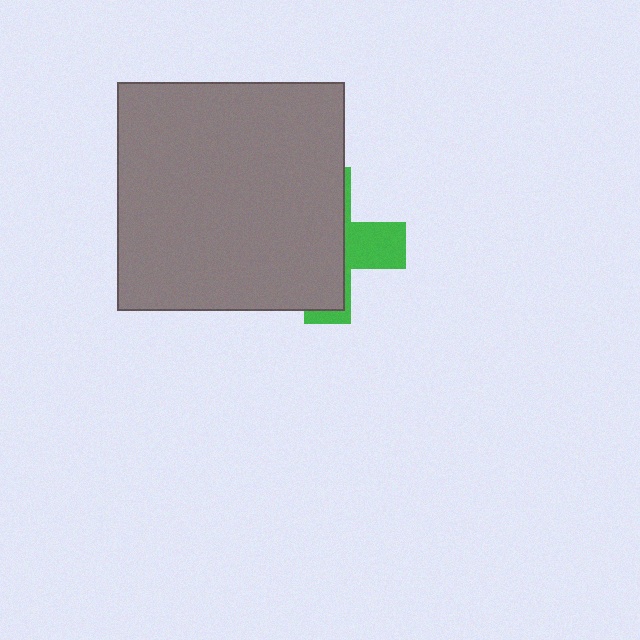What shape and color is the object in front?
The object in front is a gray square.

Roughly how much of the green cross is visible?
A small part of it is visible (roughly 32%).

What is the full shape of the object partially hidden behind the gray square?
The partially hidden object is a green cross.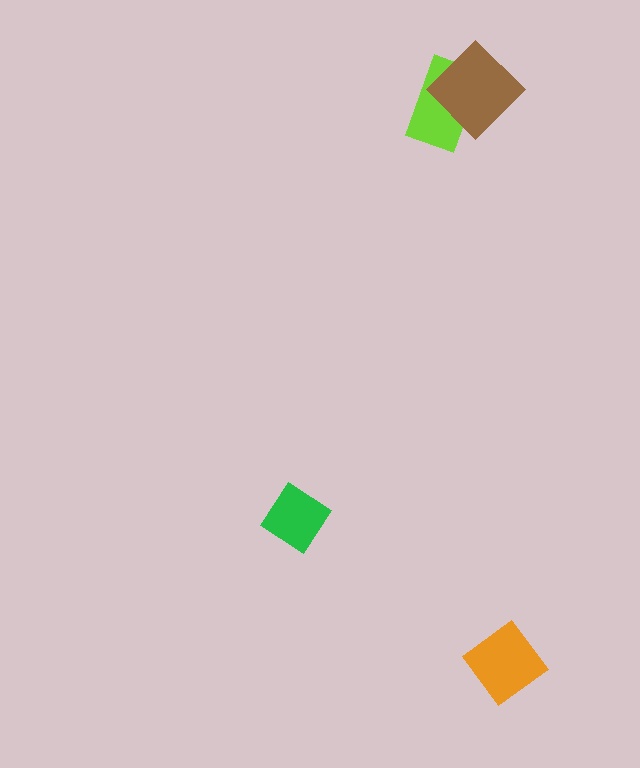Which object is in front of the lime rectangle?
The brown diamond is in front of the lime rectangle.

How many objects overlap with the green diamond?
0 objects overlap with the green diamond.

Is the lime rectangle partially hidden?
Yes, it is partially covered by another shape.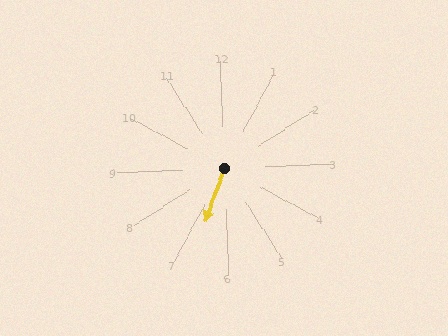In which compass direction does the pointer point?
South.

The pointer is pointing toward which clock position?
Roughly 7 o'clock.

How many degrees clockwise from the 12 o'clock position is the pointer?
Approximately 202 degrees.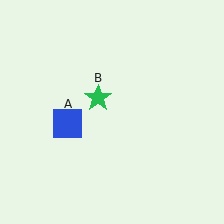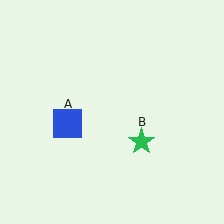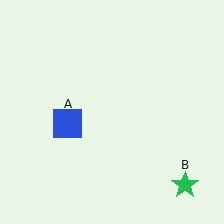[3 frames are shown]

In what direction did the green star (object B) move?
The green star (object B) moved down and to the right.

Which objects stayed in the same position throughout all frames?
Blue square (object A) remained stationary.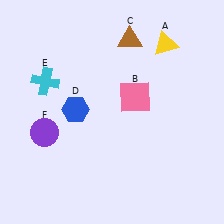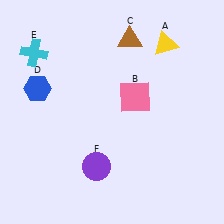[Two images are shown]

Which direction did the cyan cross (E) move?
The cyan cross (E) moved up.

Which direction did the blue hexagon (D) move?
The blue hexagon (D) moved left.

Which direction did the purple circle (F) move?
The purple circle (F) moved right.